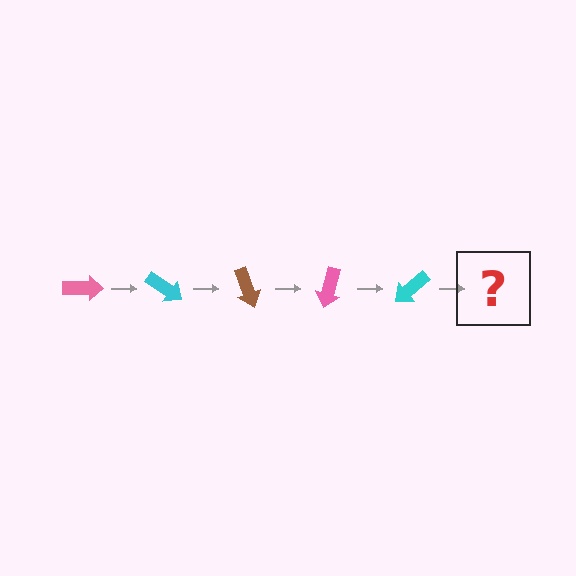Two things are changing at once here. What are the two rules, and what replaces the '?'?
The two rules are that it rotates 35 degrees each step and the color cycles through pink, cyan, and brown. The '?' should be a brown arrow, rotated 175 degrees from the start.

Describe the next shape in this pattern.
It should be a brown arrow, rotated 175 degrees from the start.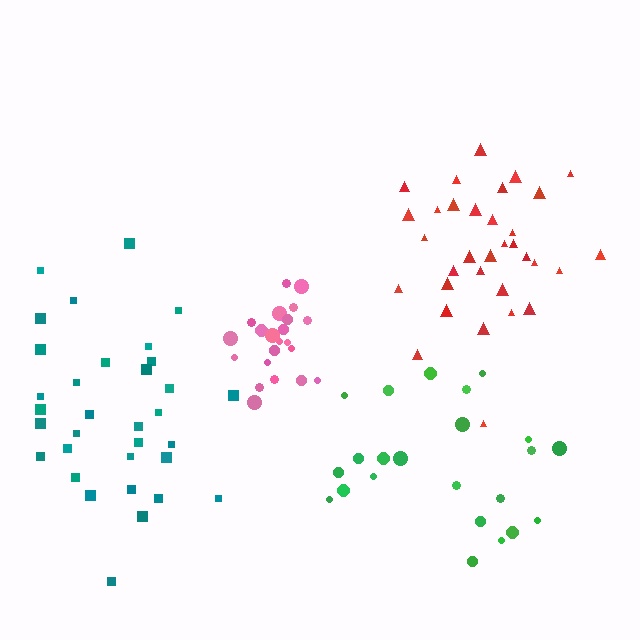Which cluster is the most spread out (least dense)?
Green.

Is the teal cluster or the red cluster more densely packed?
Red.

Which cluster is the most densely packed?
Pink.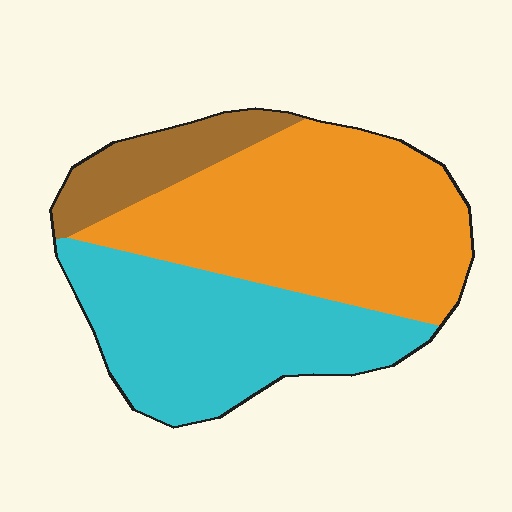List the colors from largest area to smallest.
From largest to smallest: orange, cyan, brown.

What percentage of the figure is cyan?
Cyan covers 38% of the figure.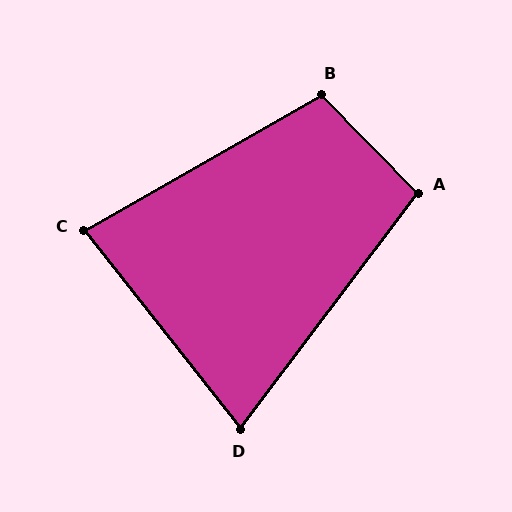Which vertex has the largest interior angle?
B, at approximately 105 degrees.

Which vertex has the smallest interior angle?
D, at approximately 75 degrees.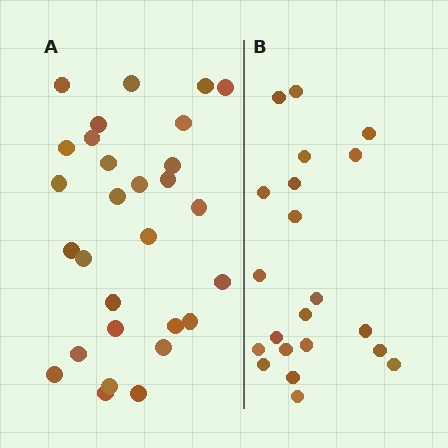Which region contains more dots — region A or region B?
Region A (the left region) has more dots.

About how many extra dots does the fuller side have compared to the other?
Region A has roughly 8 or so more dots than region B.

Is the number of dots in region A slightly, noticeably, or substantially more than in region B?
Region A has noticeably more, but not dramatically so. The ratio is roughly 1.4 to 1.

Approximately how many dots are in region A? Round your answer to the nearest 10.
About 30 dots. (The exact count is 29, which rounds to 30.)